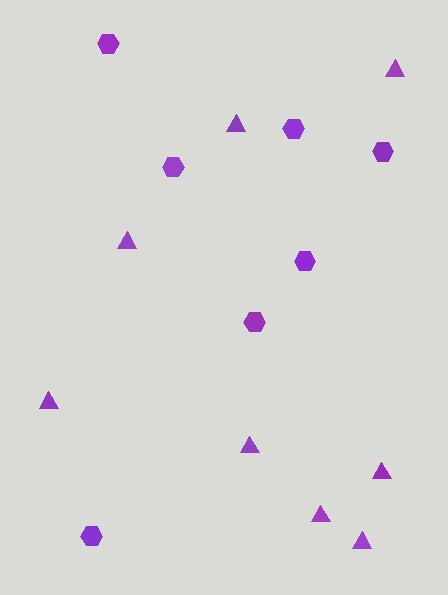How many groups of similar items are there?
There are 2 groups: one group of triangles (8) and one group of hexagons (7).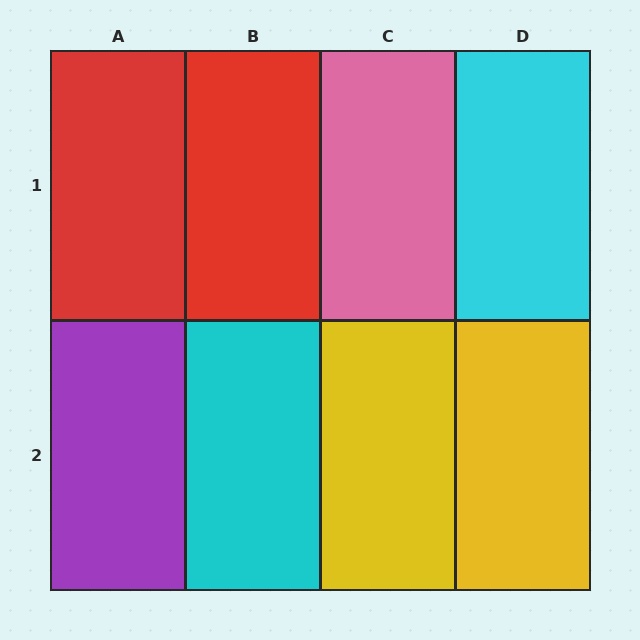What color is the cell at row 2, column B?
Cyan.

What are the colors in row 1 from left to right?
Red, red, pink, cyan.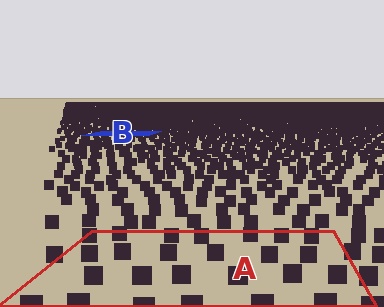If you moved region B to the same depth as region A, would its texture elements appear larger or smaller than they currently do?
They would appear larger. At a closer depth, the same texture elements are projected at a bigger on-screen size.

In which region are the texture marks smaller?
The texture marks are smaller in region B, because it is farther away.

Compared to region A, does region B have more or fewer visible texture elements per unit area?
Region B has more texture elements per unit area — they are packed more densely because it is farther away.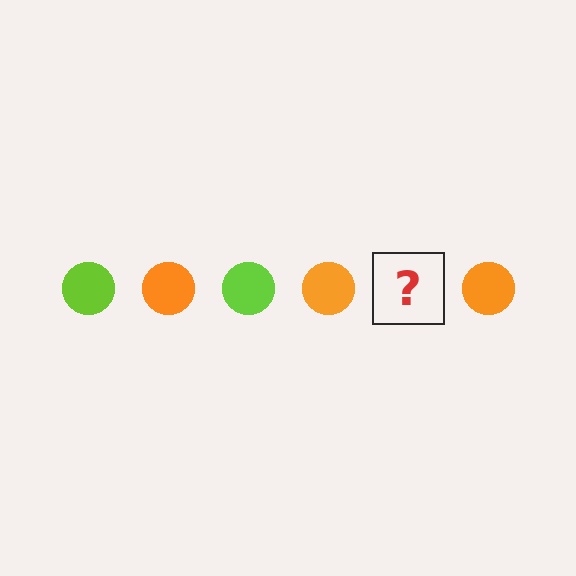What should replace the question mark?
The question mark should be replaced with a lime circle.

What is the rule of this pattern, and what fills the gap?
The rule is that the pattern cycles through lime, orange circles. The gap should be filled with a lime circle.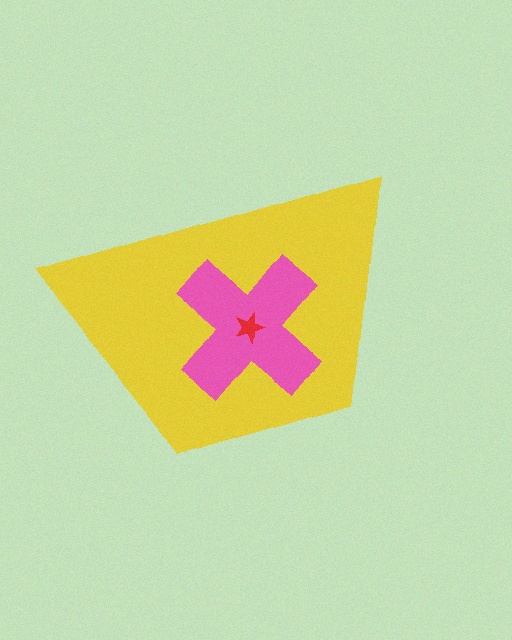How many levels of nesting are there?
3.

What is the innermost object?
The red star.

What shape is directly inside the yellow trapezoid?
The pink cross.